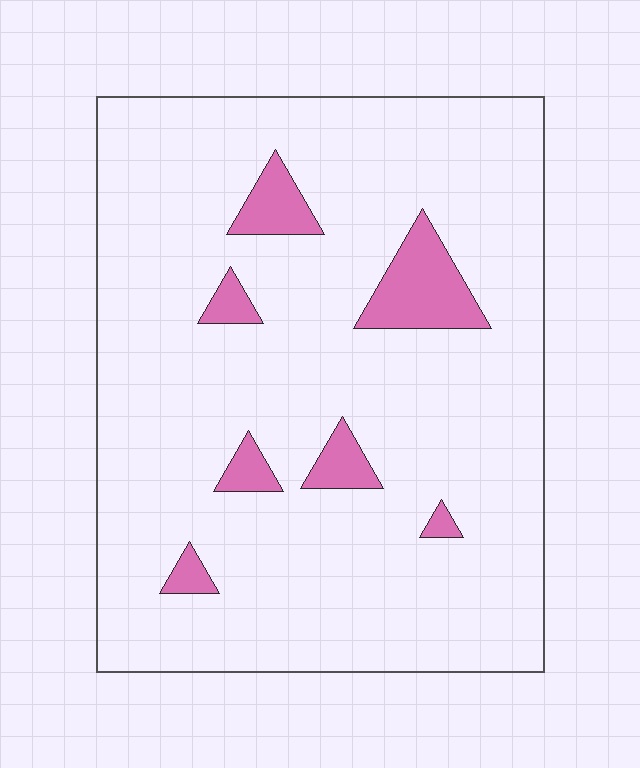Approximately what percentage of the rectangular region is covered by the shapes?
Approximately 10%.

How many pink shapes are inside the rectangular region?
7.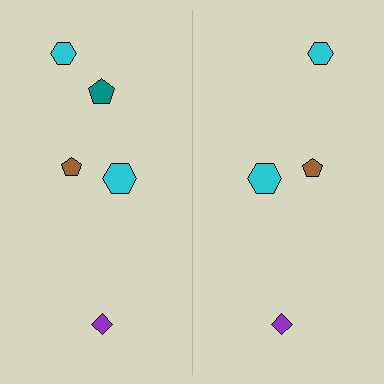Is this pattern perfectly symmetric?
No, the pattern is not perfectly symmetric. A teal pentagon is missing from the right side.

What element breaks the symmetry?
A teal pentagon is missing from the right side.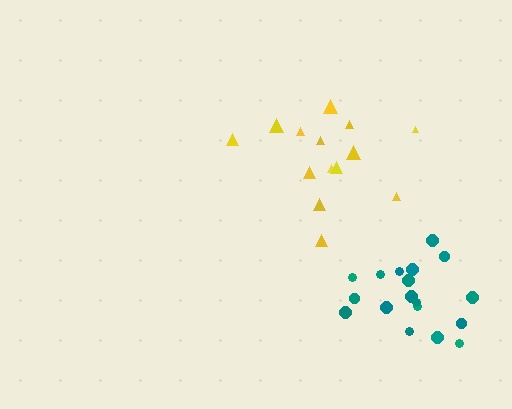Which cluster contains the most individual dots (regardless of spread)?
Teal (18).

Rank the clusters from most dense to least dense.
teal, yellow.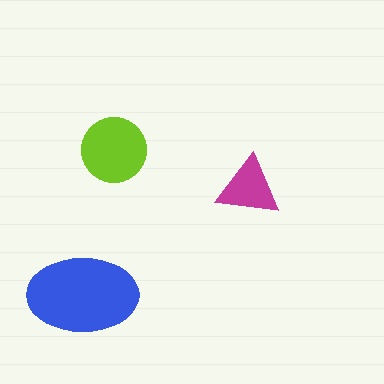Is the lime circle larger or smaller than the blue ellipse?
Smaller.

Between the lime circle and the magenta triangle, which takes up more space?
The lime circle.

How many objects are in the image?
There are 3 objects in the image.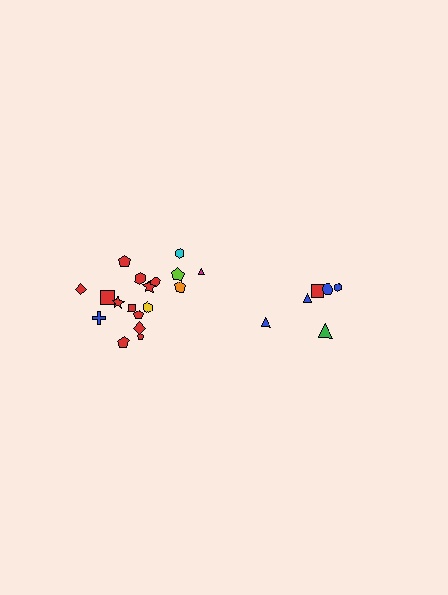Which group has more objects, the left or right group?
The left group.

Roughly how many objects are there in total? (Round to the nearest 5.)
Roughly 25 objects in total.